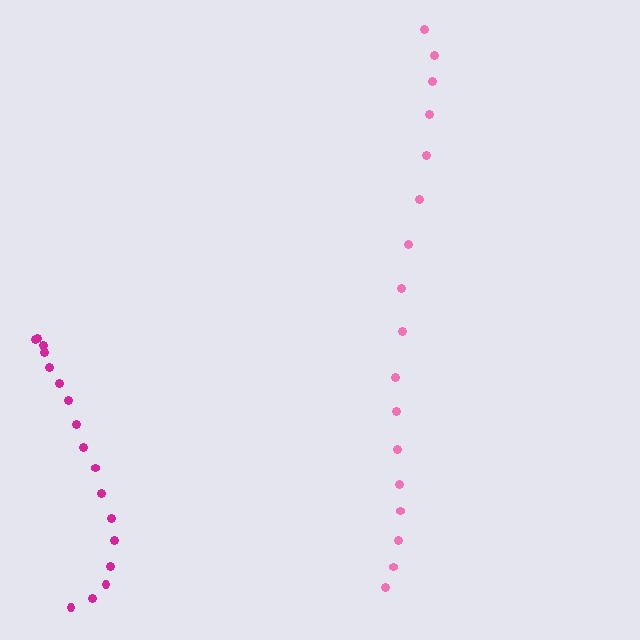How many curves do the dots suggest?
There are 2 distinct paths.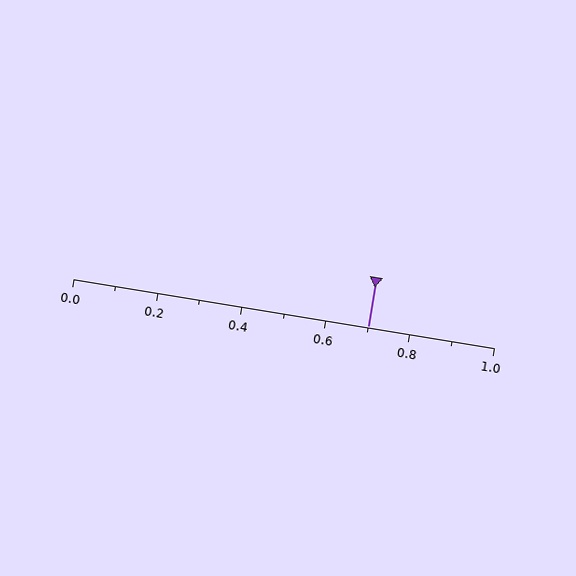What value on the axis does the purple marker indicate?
The marker indicates approximately 0.7.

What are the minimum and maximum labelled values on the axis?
The axis runs from 0.0 to 1.0.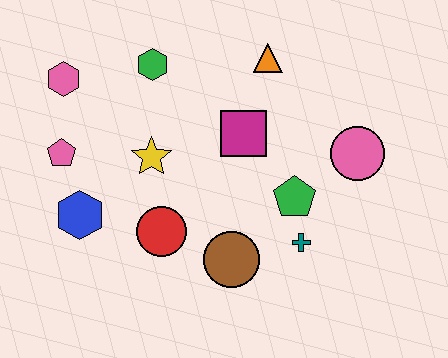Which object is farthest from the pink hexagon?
The pink circle is farthest from the pink hexagon.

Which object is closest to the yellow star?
The red circle is closest to the yellow star.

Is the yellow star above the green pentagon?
Yes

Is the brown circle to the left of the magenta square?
Yes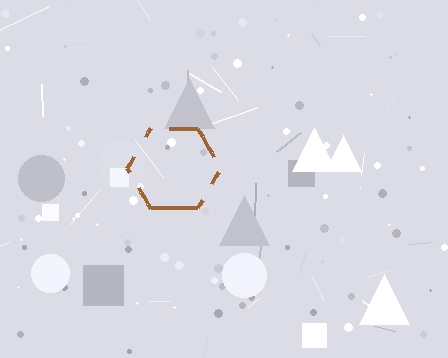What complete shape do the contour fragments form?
The contour fragments form a hexagon.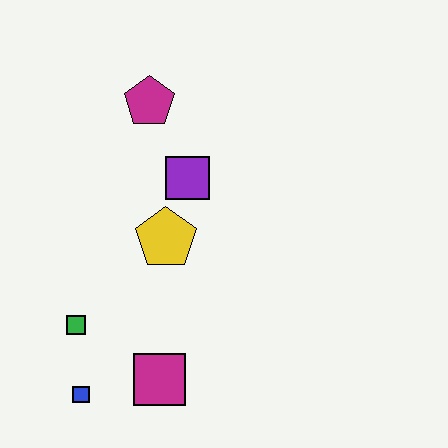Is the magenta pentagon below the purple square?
No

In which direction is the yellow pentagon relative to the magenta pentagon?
The yellow pentagon is below the magenta pentagon.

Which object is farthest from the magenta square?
The magenta pentagon is farthest from the magenta square.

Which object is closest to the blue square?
The green square is closest to the blue square.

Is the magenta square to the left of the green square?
No